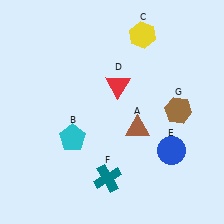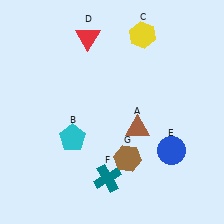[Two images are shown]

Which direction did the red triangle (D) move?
The red triangle (D) moved up.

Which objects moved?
The objects that moved are: the red triangle (D), the brown hexagon (G).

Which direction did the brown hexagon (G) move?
The brown hexagon (G) moved left.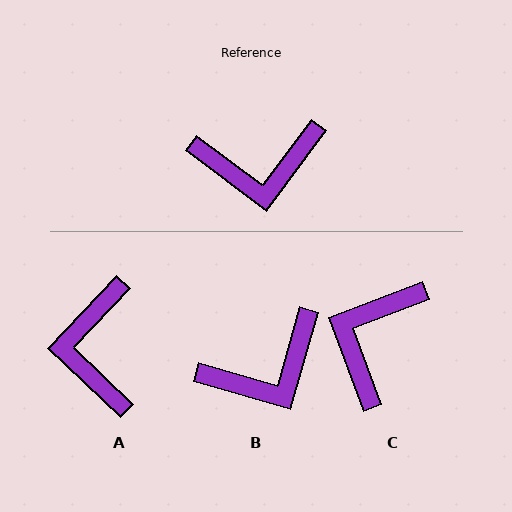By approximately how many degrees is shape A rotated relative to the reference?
Approximately 97 degrees clockwise.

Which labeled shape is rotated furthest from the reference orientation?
C, about 122 degrees away.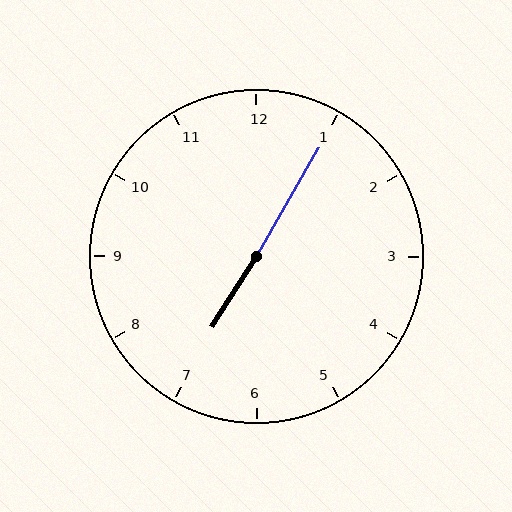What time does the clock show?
7:05.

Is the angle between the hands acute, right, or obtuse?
It is obtuse.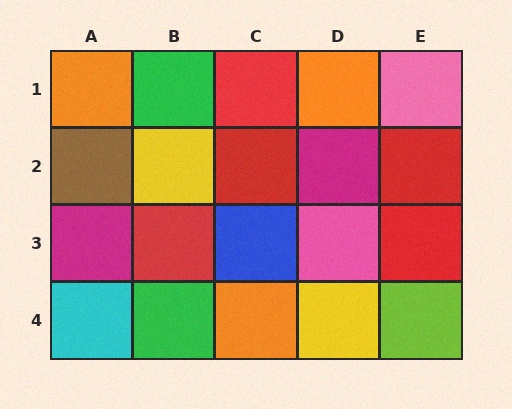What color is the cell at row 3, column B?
Red.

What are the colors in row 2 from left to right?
Brown, yellow, red, magenta, red.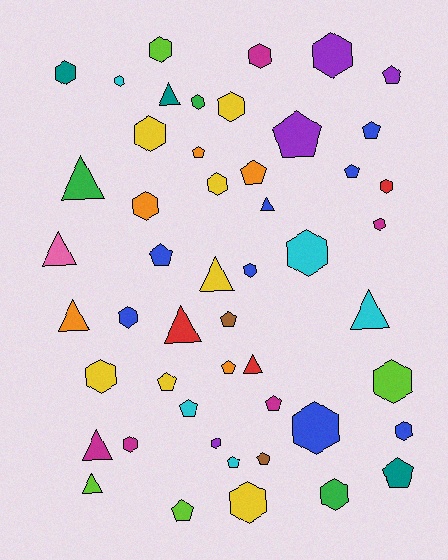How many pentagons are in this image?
There are 16 pentagons.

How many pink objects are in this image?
There is 1 pink object.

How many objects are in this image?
There are 50 objects.